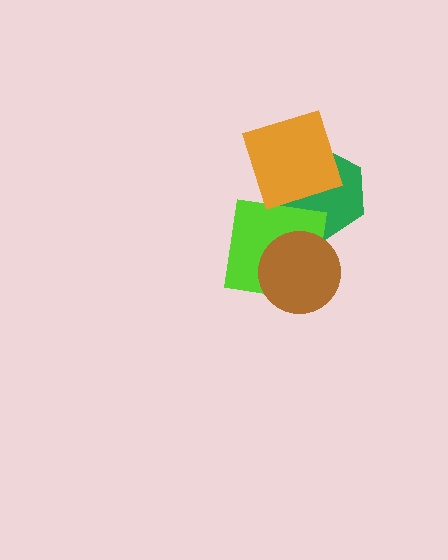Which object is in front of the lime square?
The brown circle is in front of the lime square.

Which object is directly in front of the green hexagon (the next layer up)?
The lime square is directly in front of the green hexagon.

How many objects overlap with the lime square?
2 objects overlap with the lime square.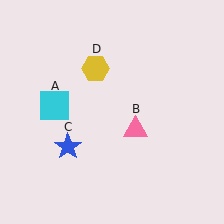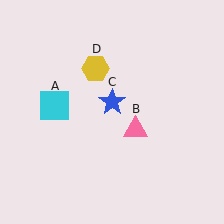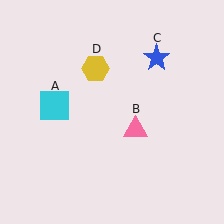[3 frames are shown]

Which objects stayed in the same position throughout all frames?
Cyan square (object A) and pink triangle (object B) and yellow hexagon (object D) remained stationary.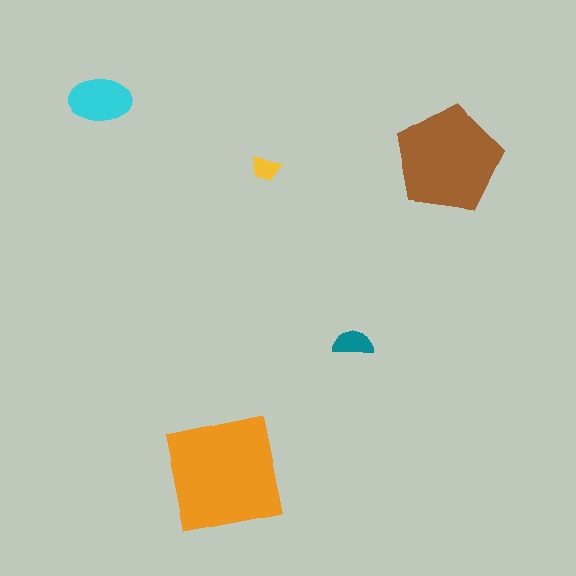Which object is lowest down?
The orange square is bottommost.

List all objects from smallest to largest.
The yellow trapezoid, the teal semicircle, the cyan ellipse, the brown pentagon, the orange square.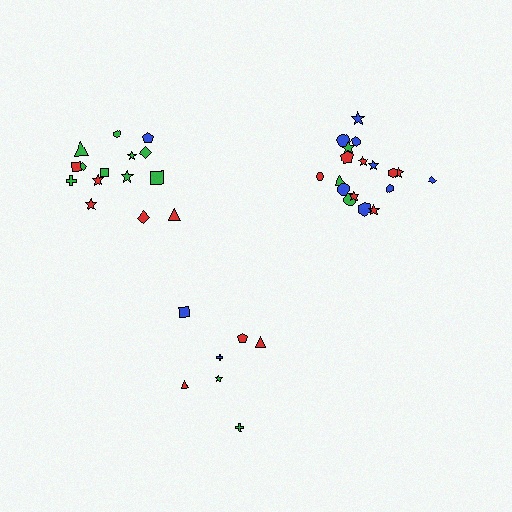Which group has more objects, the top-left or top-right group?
The top-right group.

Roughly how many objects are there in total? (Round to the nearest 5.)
Roughly 40 objects in total.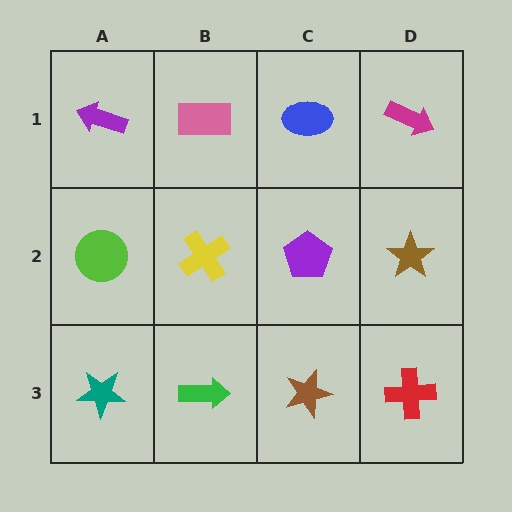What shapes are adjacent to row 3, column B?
A yellow cross (row 2, column B), a teal star (row 3, column A), a brown star (row 3, column C).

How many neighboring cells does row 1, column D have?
2.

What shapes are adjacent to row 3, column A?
A lime circle (row 2, column A), a green arrow (row 3, column B).